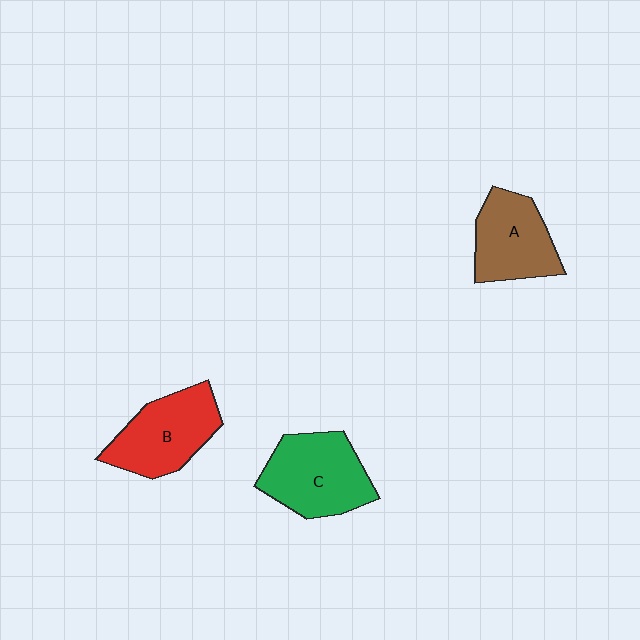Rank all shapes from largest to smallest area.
From largest to smallest: C (green), B (red), A (brown).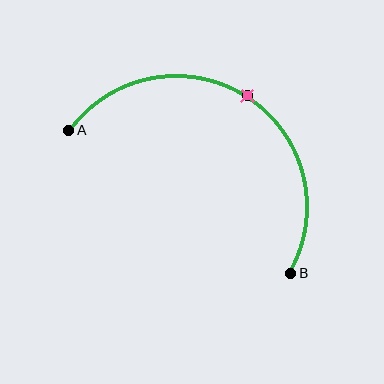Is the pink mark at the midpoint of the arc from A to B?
Yes. The pink mark lies on the arc at equal arc-length from both A and B — it is the arc midpoint.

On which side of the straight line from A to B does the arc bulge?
The arc bulges above the straight line connecting A and B.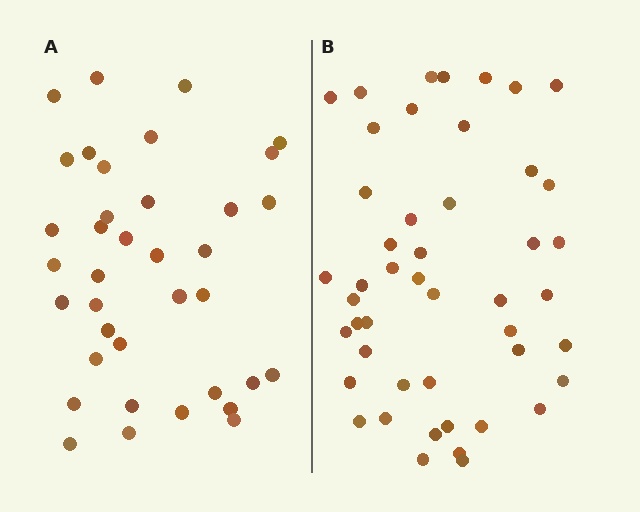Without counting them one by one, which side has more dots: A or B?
Region B (the right region) has more dots.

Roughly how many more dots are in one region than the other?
Region B has roughly 10 or so more dots than region A.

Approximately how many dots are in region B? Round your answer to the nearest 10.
About 50 dots. (The exact count is 47, which rounds to 50.)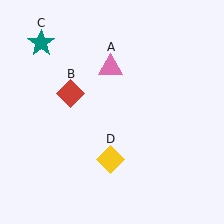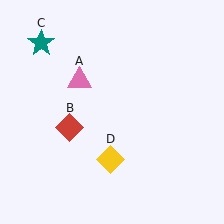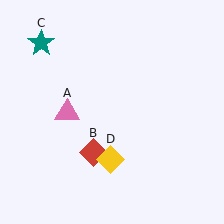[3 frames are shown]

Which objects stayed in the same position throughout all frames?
Teal star (object C) and yellow diamond (object D) remained stationary.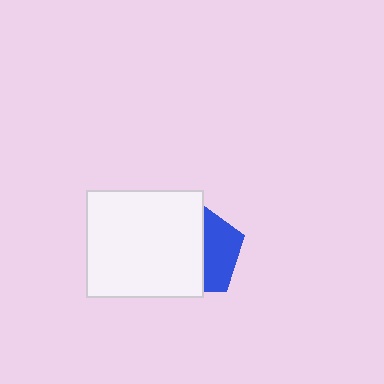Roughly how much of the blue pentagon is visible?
A small part of it is visible (roughly 40%).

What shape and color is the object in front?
The object in front is a white rectangle.